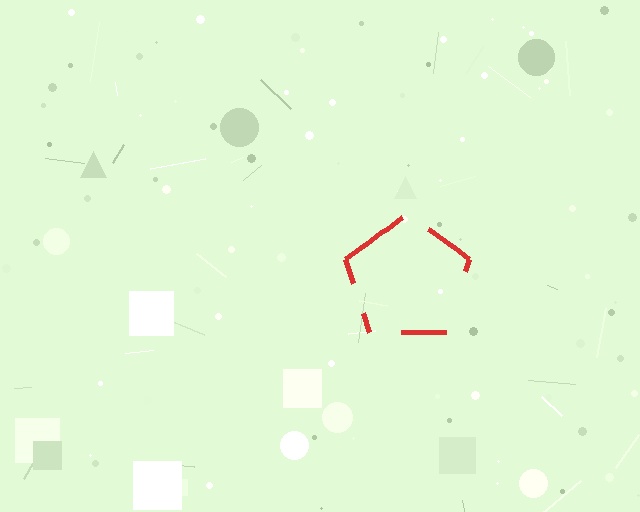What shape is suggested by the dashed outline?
The dashed outline suggests a pentagon.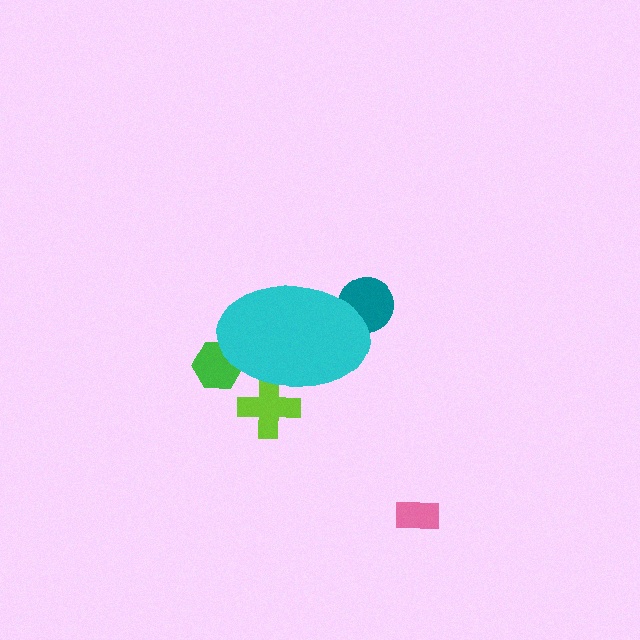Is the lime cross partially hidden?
Yes, the lime cross is partially hidden behind the cyan ellipse.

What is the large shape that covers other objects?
A cyan ellipse.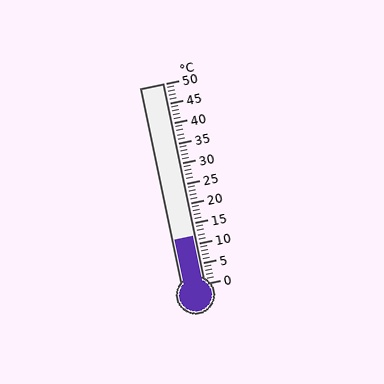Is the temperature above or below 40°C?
The temperature is below 40°C.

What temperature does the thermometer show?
The thermometer shows approximately 12°C.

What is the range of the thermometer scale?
The thermometer scale ranges from 0°C to 50°C.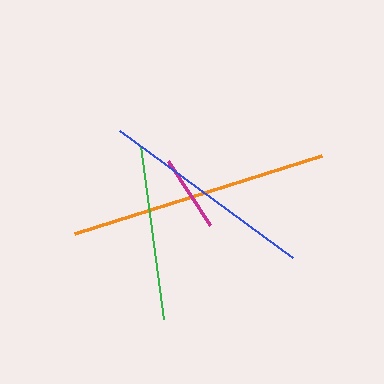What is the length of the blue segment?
The blue segment is approximately 215 pixels long.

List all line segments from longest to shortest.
From longest to shortest: orange, blue, green, magenta.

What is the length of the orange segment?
The orange segment is approximately 259 pixels long.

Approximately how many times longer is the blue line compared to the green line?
The blue line is approximately 1.2 times the length of the green line.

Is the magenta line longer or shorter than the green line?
The green line is longer than the magenta line.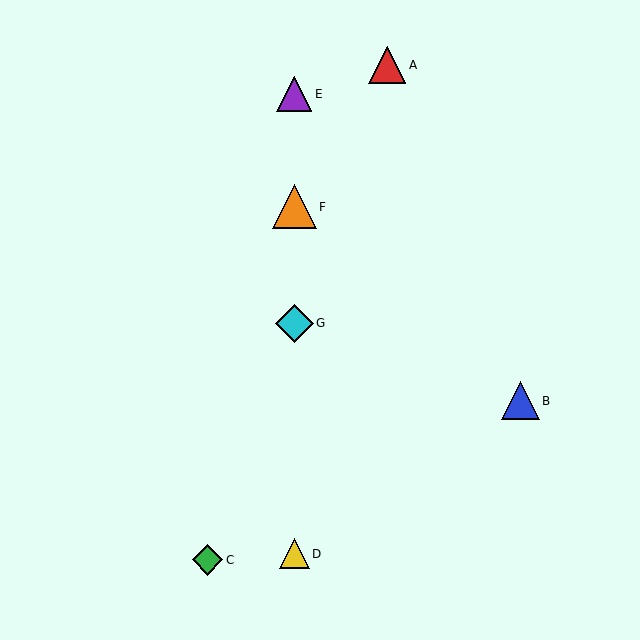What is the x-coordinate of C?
Object C is at x≈208.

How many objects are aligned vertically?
4 objects (D, E, F, G) are aligned vertically.